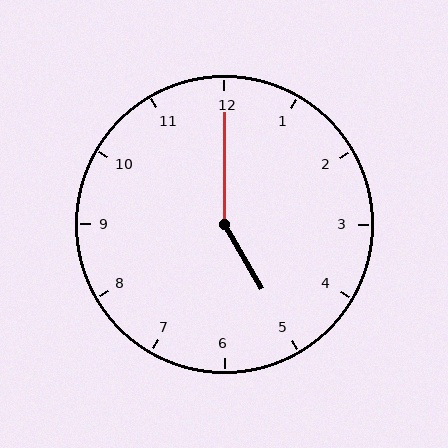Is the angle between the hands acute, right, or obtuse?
It is obtuse.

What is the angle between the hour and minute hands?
Approximately 150 degrees.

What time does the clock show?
5:00.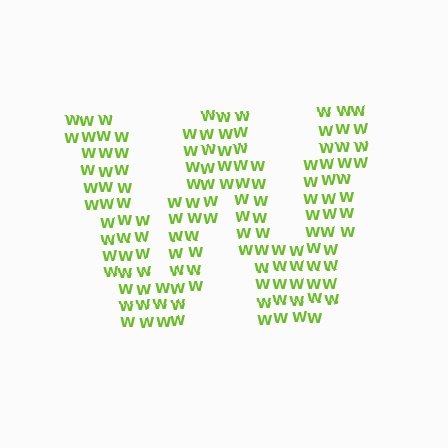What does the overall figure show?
The overall figure shows the letter W.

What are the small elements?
The small elements are letter W's.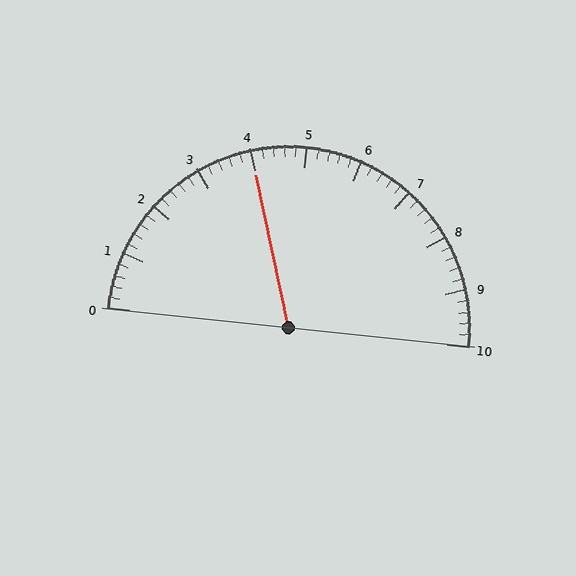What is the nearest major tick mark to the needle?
The nearest major tick mark is 4.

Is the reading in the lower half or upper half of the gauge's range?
The reading is in the lower half of the range (0 to 10).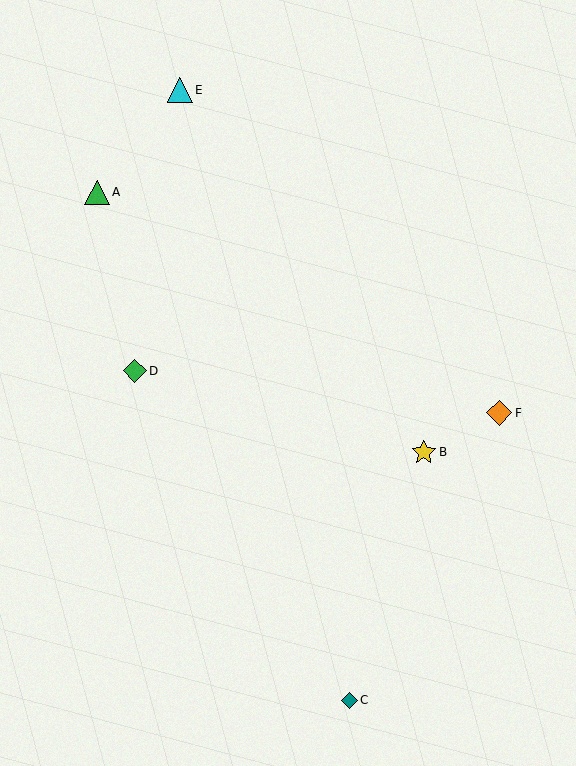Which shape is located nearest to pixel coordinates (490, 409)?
The orange diamond (labeled F) at (499, 413) is nearest to that location.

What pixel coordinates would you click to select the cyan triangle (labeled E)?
Click at (180, 90) to select the cyan triangle E.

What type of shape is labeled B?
Shape B is a yellow star.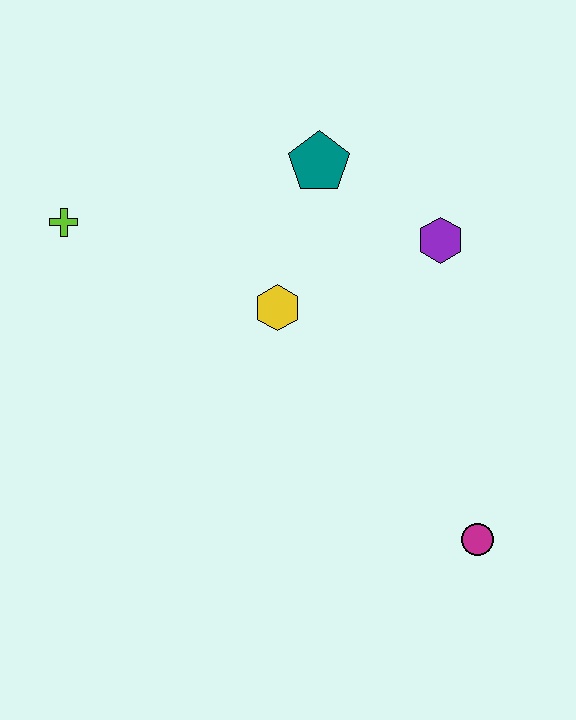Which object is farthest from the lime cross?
The magenta circle is farthest from the lime cross.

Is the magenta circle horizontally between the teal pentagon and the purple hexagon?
No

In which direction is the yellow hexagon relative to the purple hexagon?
The yellow hexagon is to the left of the purple hexagon.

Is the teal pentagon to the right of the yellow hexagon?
Yes